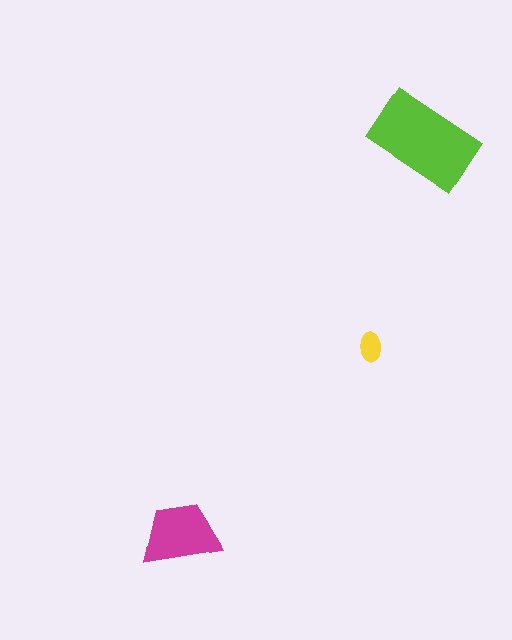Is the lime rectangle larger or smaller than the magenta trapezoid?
Larger.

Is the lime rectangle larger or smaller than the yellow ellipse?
Larger.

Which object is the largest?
The lime rectangle.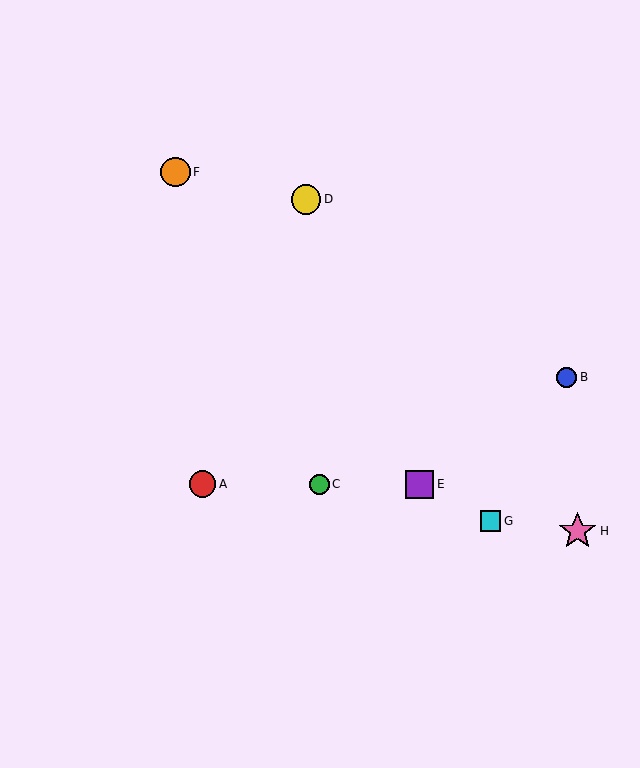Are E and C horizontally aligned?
Yes, both are at y≈484.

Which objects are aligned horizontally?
Objects A, C, E are aligned horizontally.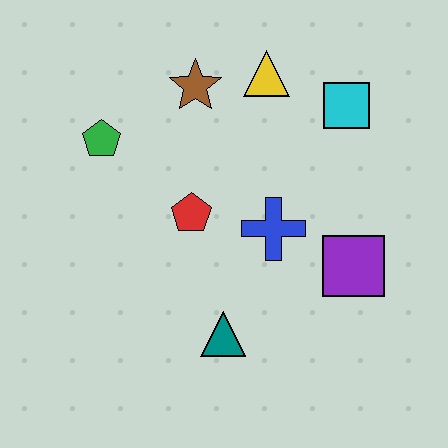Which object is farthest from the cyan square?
The teal triangle is farthest from the cyan square.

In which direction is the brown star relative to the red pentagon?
The brown star is above the red pentagon.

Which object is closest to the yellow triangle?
The brown star is closest to the yellow triangle.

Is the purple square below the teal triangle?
No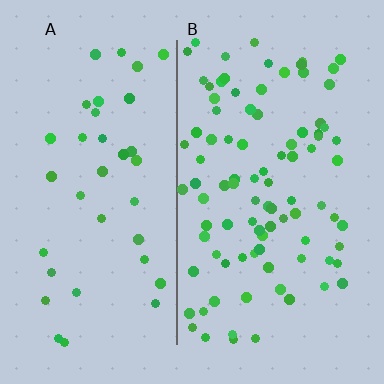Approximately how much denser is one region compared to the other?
Approximately 2.5× — region B over region A.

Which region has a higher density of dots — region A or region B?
B (the right).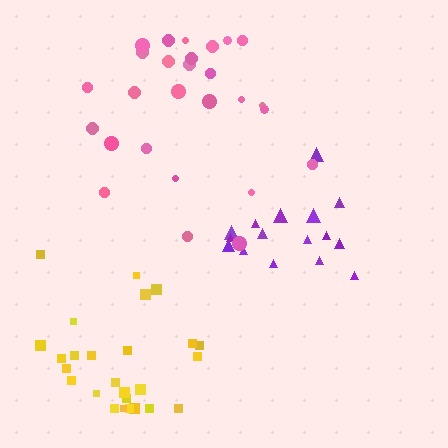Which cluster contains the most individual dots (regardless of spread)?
Pink (27).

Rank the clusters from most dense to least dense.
yellow, purple, pink.